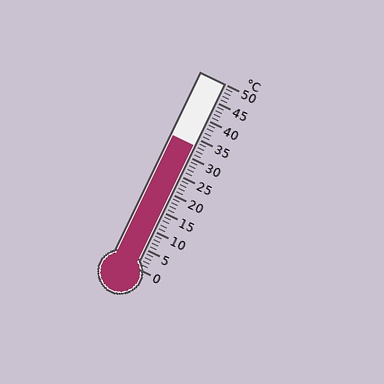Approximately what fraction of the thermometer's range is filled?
The thermometer is filled to approximately 65% of its range.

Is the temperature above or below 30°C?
The temperature is above 30°C.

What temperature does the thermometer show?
The thermometer shows approximately 33°C.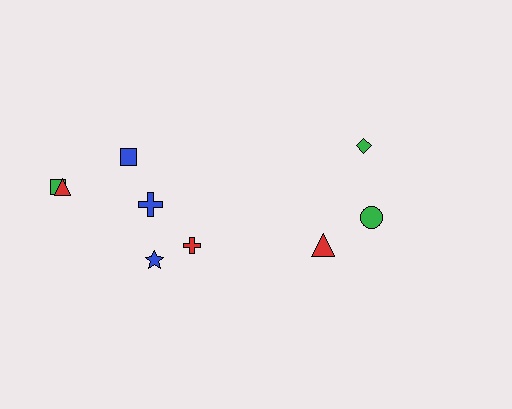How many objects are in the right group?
There are 3 objects.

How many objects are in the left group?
There are 6 objects.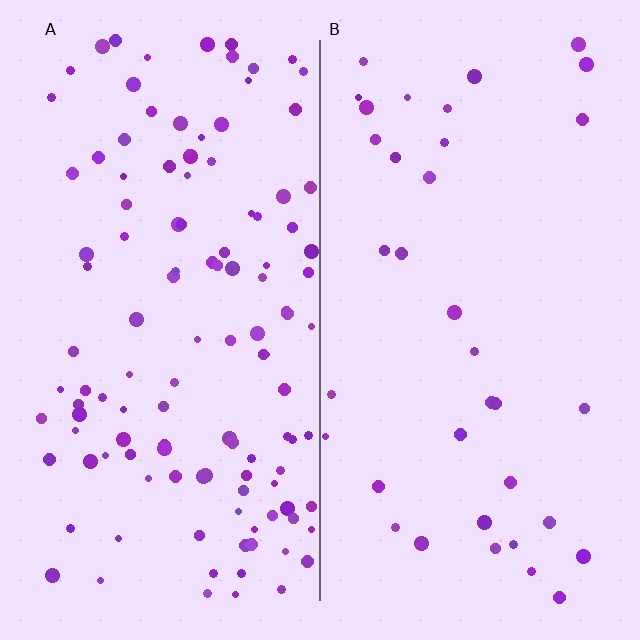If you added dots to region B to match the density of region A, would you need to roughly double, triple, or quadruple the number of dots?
Approximately triple.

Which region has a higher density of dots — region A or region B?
A (the left).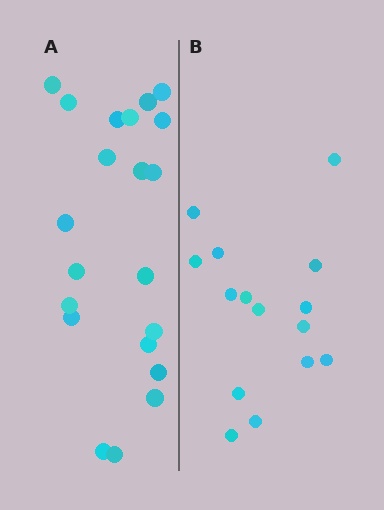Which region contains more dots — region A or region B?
Region A (the left region) has more dots.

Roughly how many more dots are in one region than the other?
Region A has about 6 more dots than region B.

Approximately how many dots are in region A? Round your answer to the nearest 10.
About 20 dots. (The exact count is 21, which rounds to 20.)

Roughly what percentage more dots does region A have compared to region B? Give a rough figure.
About 40% more.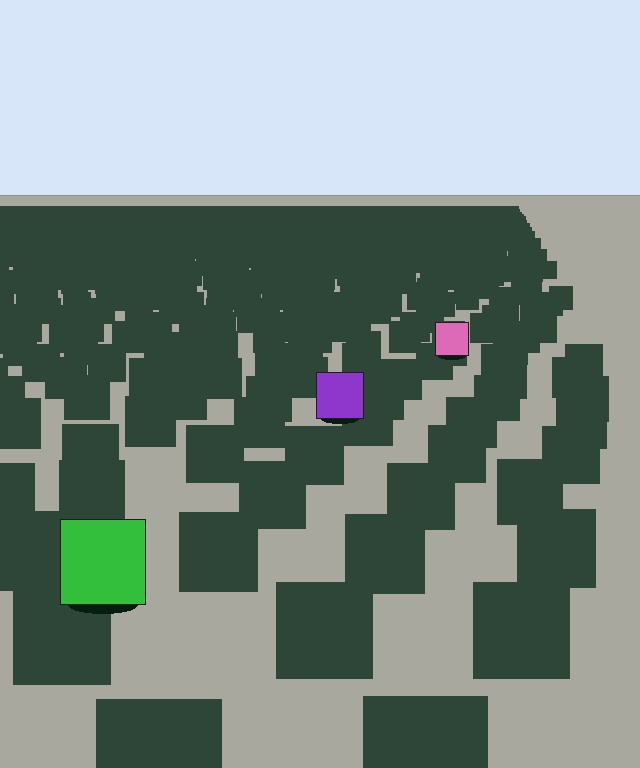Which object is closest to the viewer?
The green square is closest. The texture marks near it are larger and more spread out.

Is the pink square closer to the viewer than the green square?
No. The green square is closer — you can tell from the texture gradient: the ground texture is coarser near it.